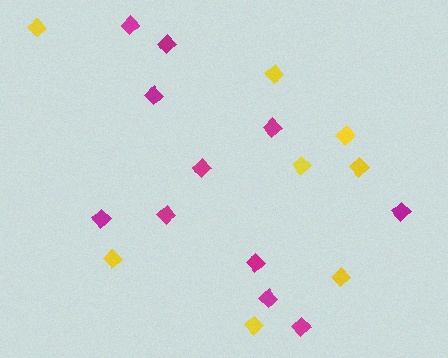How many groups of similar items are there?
There are 2 groups: one group of magenta diamonds (11) and one group of yellow diamonds (8).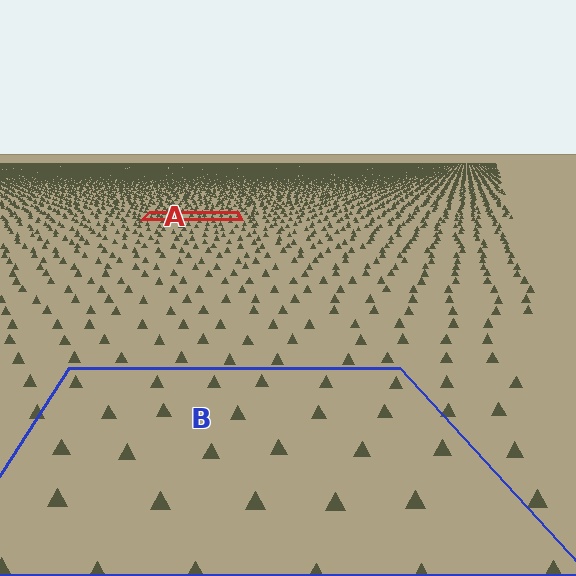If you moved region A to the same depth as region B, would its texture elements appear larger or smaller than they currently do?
They would appear larger. At a closer depth, the same texture elements are projected at a bigger on-screen size.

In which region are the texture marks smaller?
The texture marks are smaller in region A, because it is farther away.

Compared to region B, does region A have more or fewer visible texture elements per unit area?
Region A has more texture elements per unit area — they are packed more densely because it is farther away.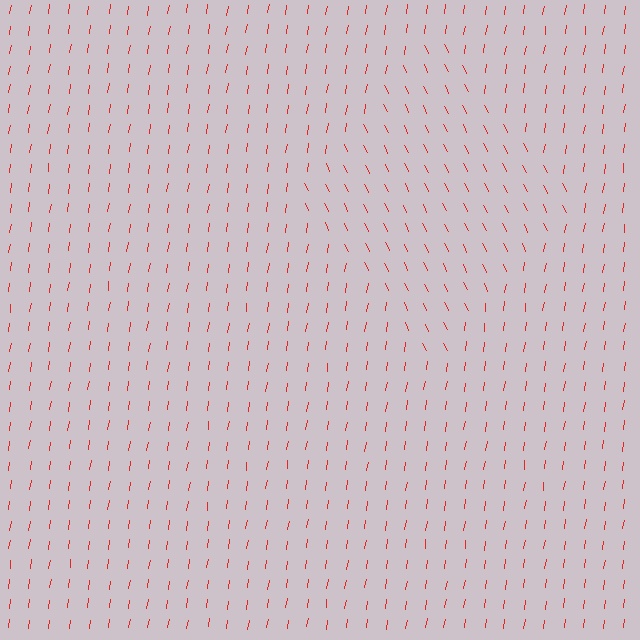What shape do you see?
I see a diamond.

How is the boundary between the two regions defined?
The boundary is defined purely by a change in line orientation (approximately 34 degrees difference). All lines are the same color and thickness.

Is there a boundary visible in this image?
Yes, there is a texture boundary formed by a change in line orientation.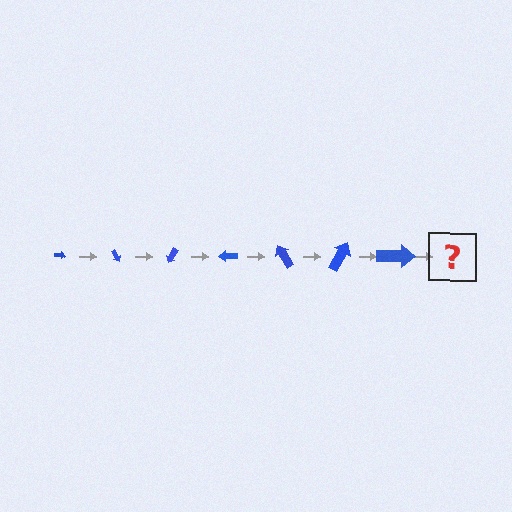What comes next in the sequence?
The next element should be an arrow, larger than the previous one and rotated 420 degrees from the start.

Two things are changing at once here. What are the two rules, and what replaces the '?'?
The two rules are that the arrow grows larger each step and it rotates 60 degrees each step. The '?' should be an arrow, larger than the previous one and rotated 420 degrees from the start.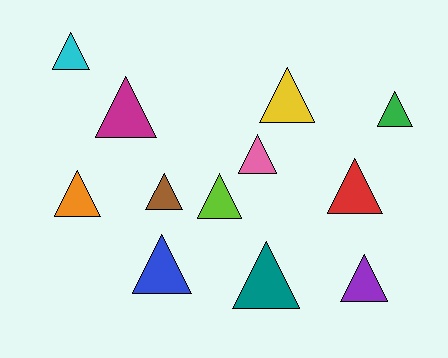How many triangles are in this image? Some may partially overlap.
There are 12 triangles.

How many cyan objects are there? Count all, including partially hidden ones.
There is 1 cyan object.